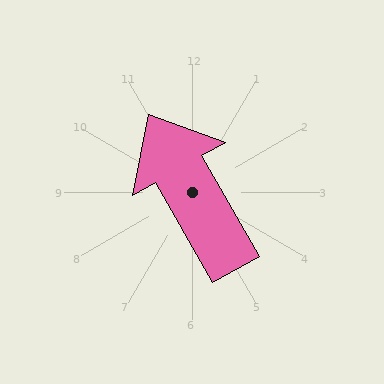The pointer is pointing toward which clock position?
Roughly 11 o'clock.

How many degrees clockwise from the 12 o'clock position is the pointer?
Approximately 330 degrees.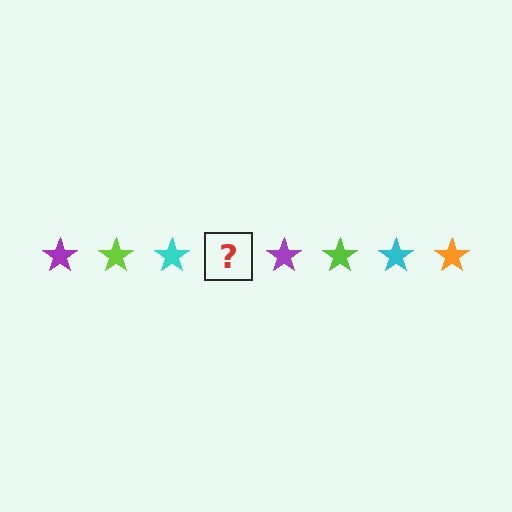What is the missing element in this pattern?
The missing element is an orange star.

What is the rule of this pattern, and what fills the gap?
The rule is that the pattern cycles through purple, lime, cyan, orange stars. The gap should be filled with an orange star.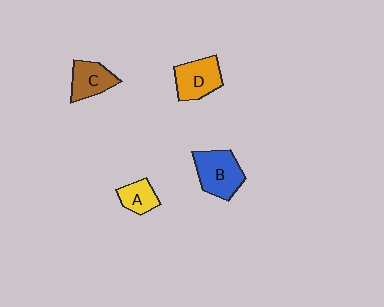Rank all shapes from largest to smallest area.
From largest to smallest: B (blue), D (orange), C (brown), A (yellow).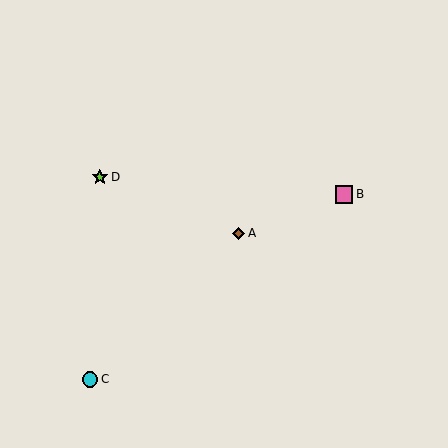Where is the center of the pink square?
The center of the pink square is at (344, 194).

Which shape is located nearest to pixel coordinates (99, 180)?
The lime star (labeled D) at (100, 177) is nearest to that location.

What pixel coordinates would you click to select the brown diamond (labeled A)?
Click at (238, 233) to select the brown diamond A.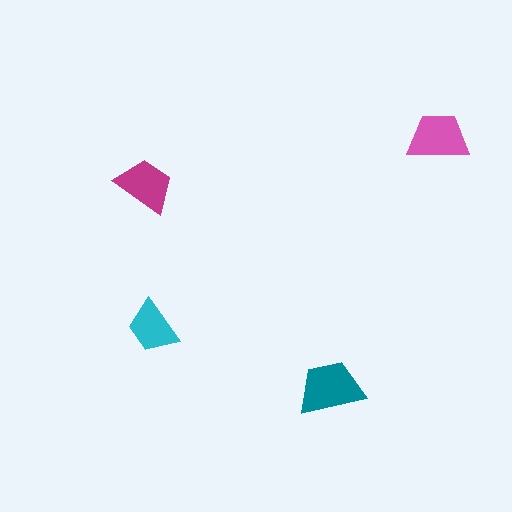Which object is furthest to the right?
The pink trapezoid is rightmost.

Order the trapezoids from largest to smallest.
the teal one, the pink one, the magenta one, the cyan one.